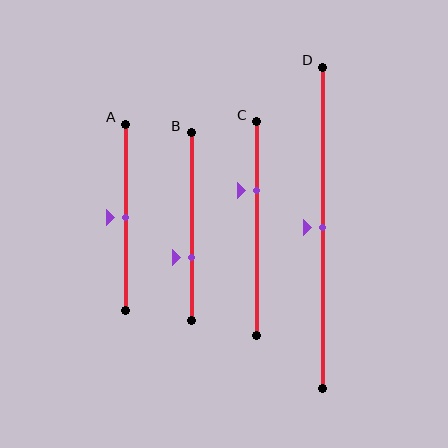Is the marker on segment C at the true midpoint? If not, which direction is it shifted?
No, the marker on segment C is shifted upward by about 18% of the segment length.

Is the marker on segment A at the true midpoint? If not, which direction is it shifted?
Yes, the marker on segment A is at the true midpoint.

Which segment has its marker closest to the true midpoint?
Segment A has its marker closest to the true midpoint.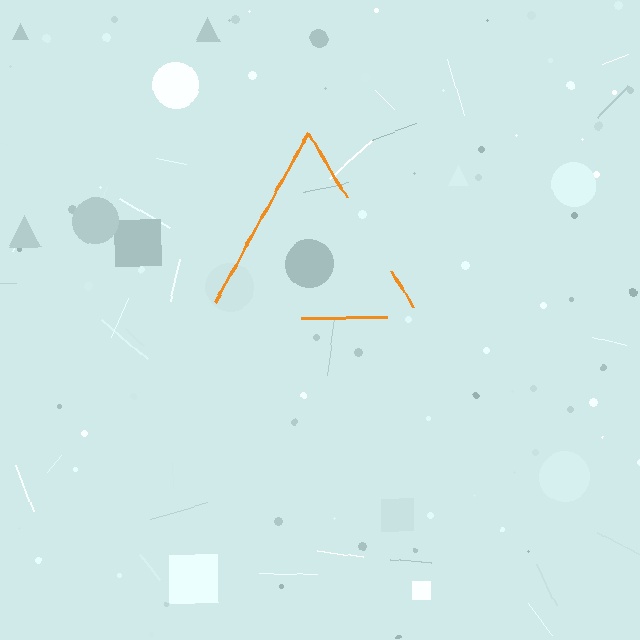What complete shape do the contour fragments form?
The contour fragments form a triangle.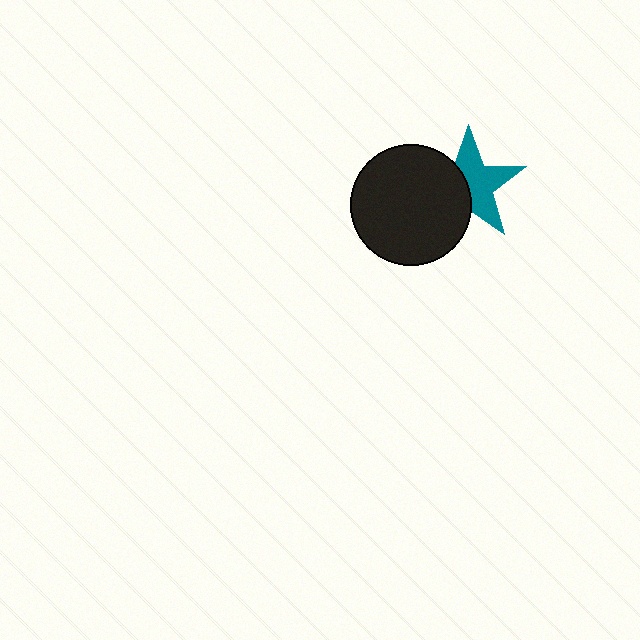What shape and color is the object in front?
The object in front is a black circle.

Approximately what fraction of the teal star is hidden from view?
Roughly 42% of the teal star is hidden behind the black circle.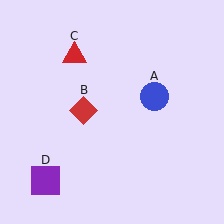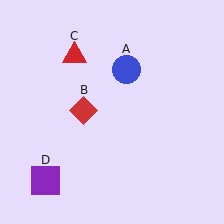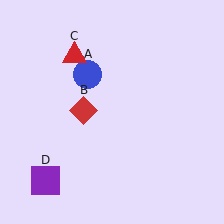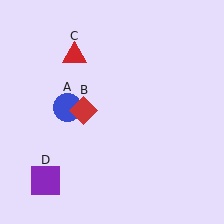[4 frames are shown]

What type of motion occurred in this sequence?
The blue circle (object A) rotated counterclockwise around the center of the scene.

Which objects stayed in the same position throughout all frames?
Red diamond (object B) and red triangle (object C) and purple square (object D) remained stationary.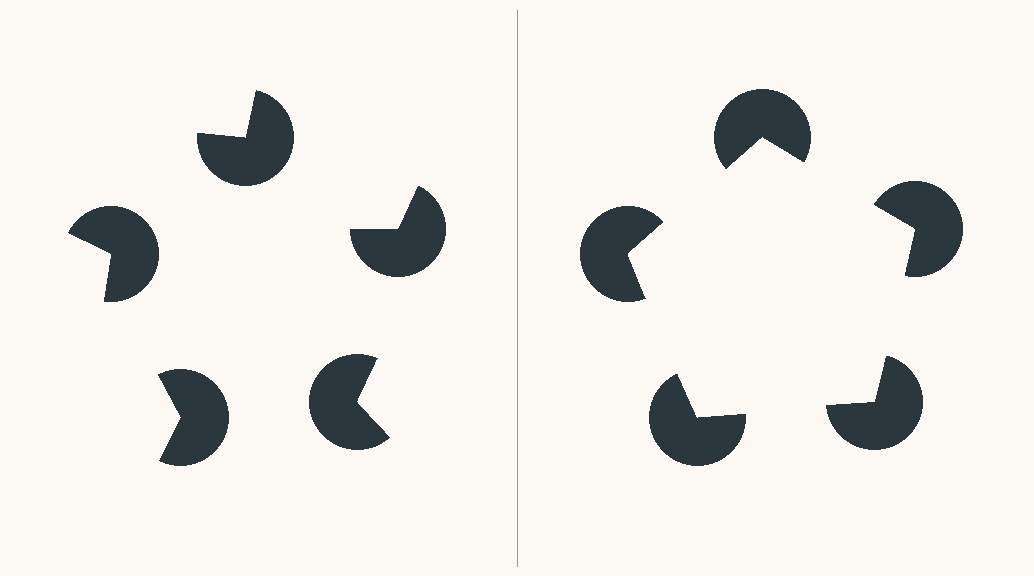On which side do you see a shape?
An illusory pentagon appears on the right side. On the left side the wedge cuts are rotated, so no coherent shape forms.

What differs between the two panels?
The pac-man discs are positioned identically on both sides; only the wedge orientations differ. On the right they align to a pentagon; on the left they are misaligned.